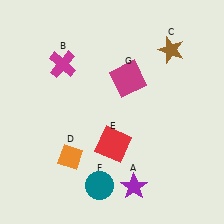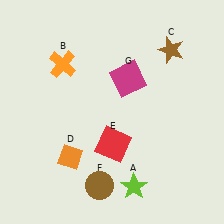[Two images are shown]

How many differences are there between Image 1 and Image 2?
There are 3 differences between the two images.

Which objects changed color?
A changed from purple to lime. B changed from magenta to orange. F changed from teal to brown.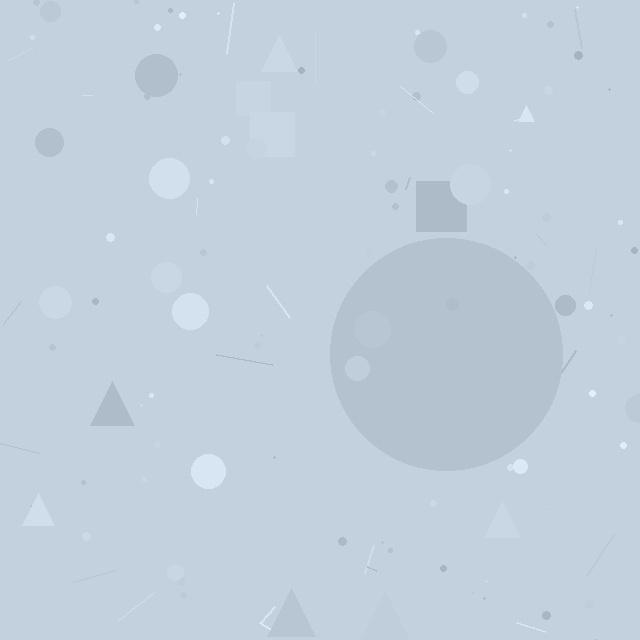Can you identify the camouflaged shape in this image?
The camouflaged shape is a circle.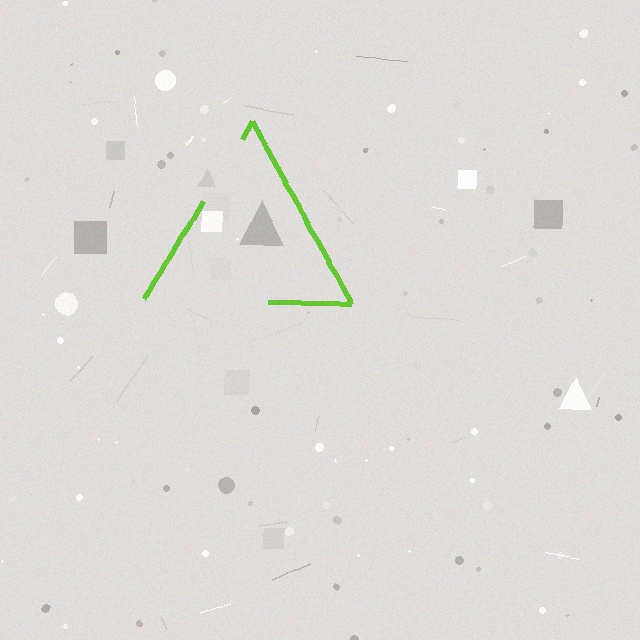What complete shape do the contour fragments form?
The contour fragments form a triangle.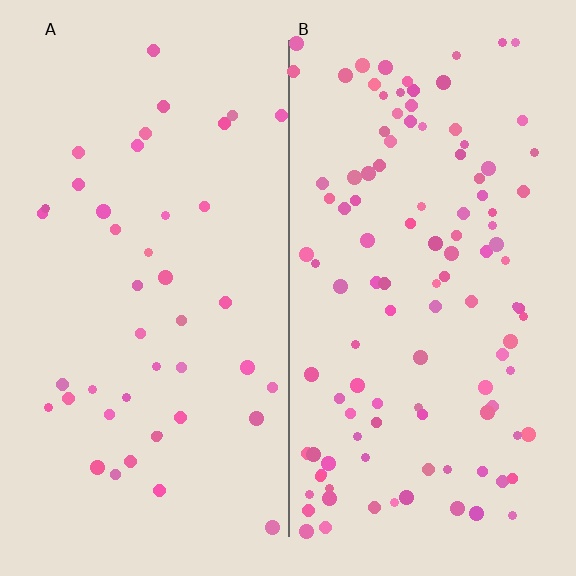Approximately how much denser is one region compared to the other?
Approximately 2.6× — region B over region A.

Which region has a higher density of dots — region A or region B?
B (the right).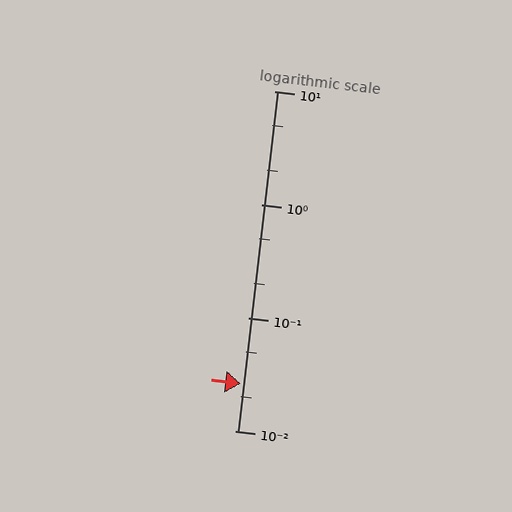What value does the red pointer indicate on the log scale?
The pointer indicates approximately 0.026.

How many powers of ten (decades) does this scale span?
The scale spans 3 decades, from 0.01 to 10.